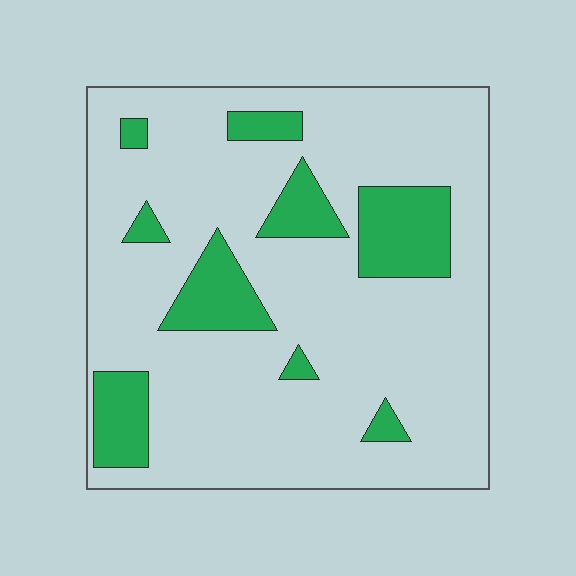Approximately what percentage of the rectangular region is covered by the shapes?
Approximately 20%.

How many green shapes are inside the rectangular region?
9.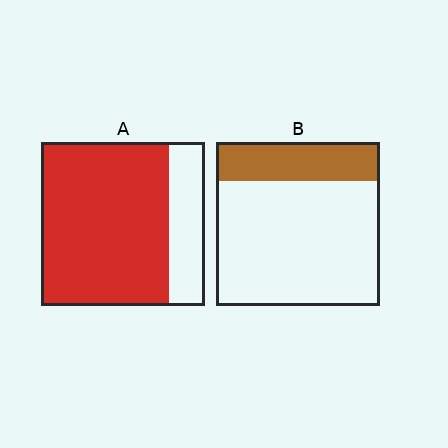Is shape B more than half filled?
No.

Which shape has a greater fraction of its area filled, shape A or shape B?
Shape A.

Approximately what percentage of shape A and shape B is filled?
A is approximately 80% and B is approximately 25%.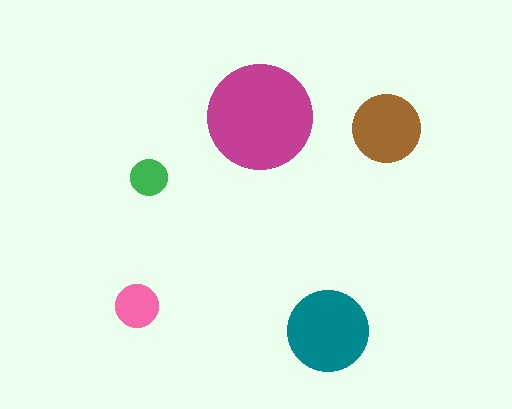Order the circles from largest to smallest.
the magenta one, the teal one, the brown one, the pink one, the green one.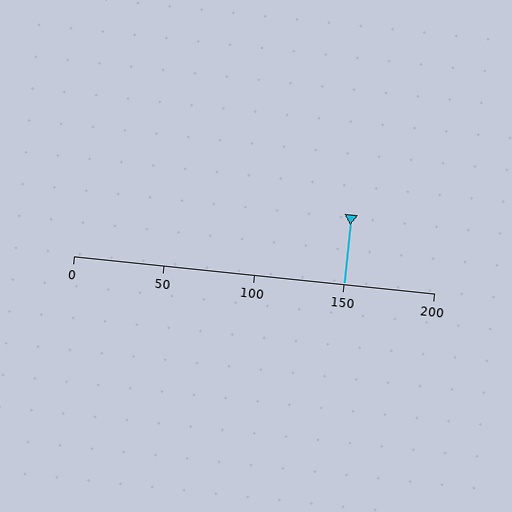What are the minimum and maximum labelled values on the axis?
The axis runs from 0 to 200.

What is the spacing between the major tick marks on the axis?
The major ticks are spaced 50 apart.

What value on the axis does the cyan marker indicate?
The marker indicates approximately 150.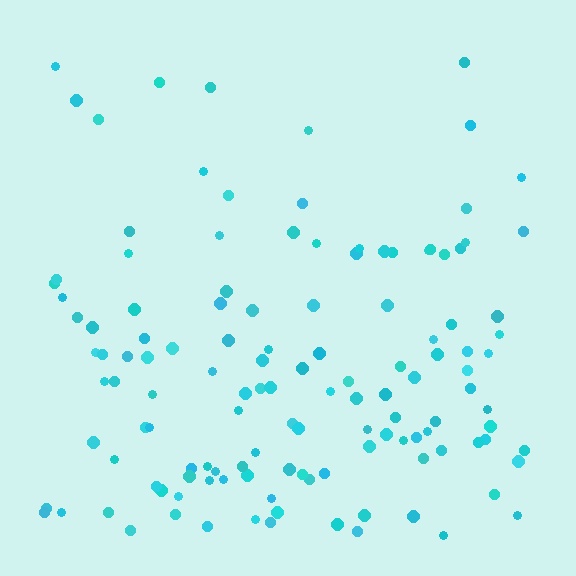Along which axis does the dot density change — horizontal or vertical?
Vertical.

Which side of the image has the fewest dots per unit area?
The top.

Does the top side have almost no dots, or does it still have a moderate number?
Still a moderate number, just noticeably fewer than the bottom.